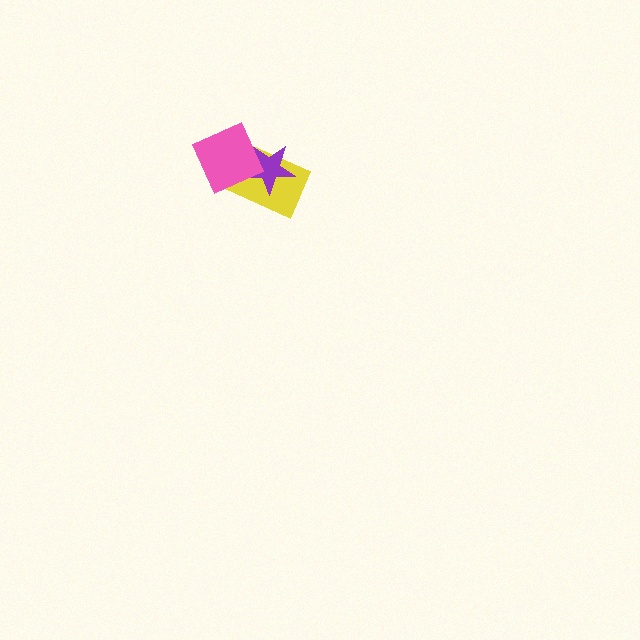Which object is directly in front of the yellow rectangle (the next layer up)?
The purple star is directly in front of the yellow rectangle.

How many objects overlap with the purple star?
2 objects overlap with the purple star.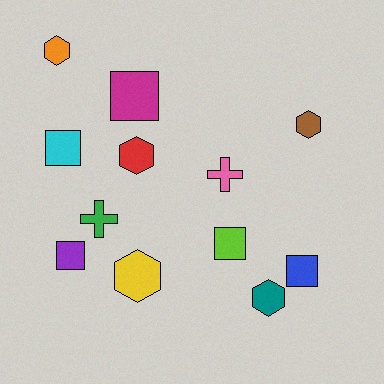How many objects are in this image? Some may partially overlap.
There are 12 objects.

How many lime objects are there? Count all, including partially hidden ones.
There is 1 lime object.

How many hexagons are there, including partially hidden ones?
There are 5 hexagons.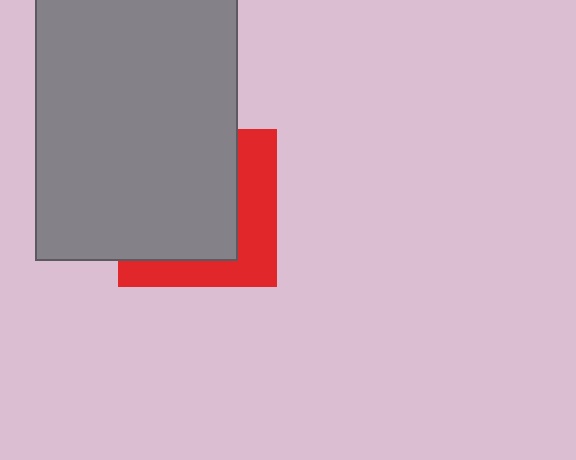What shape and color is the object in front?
The object in front is a gray rectangle.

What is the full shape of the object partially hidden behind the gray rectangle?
The partially hidden object is a red square.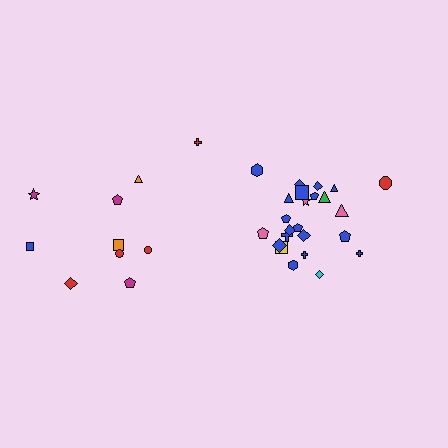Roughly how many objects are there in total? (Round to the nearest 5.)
Roughly 35 objects in total.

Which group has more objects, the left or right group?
The right group.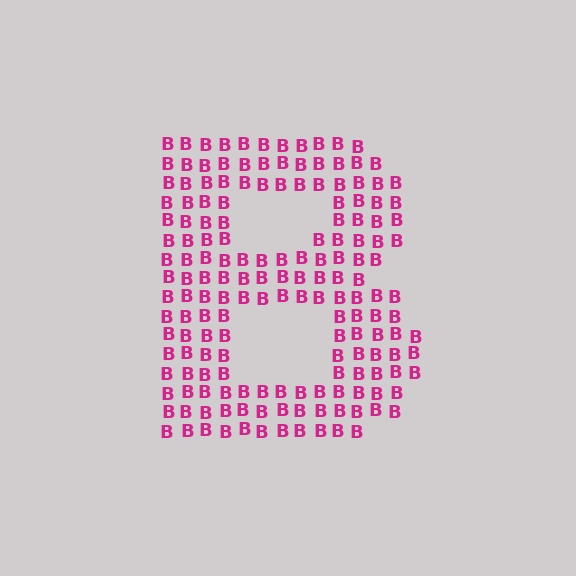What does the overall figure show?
The overall figure shows the letter B.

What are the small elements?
The small elements are letter B's.